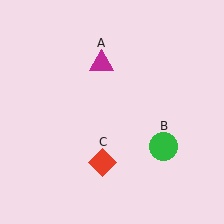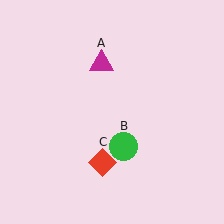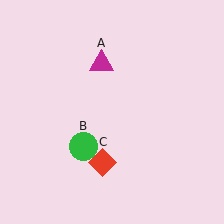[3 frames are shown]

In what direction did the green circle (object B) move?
The green circle (object B) moved left.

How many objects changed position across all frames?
1 object changed position: green circle (object B).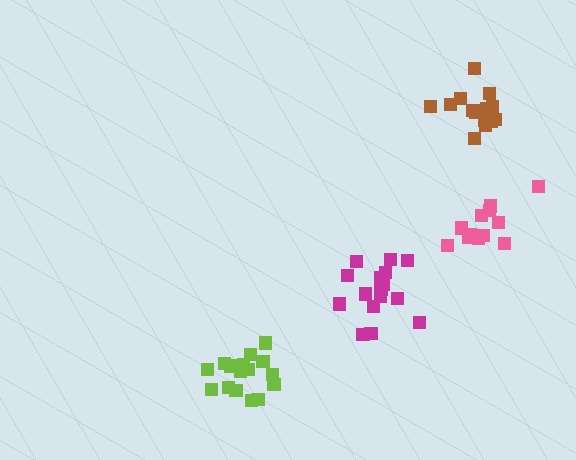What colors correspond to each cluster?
The clusters are colored: lime, pink, magenta, brown.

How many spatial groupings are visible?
There are 4 spatial groupings.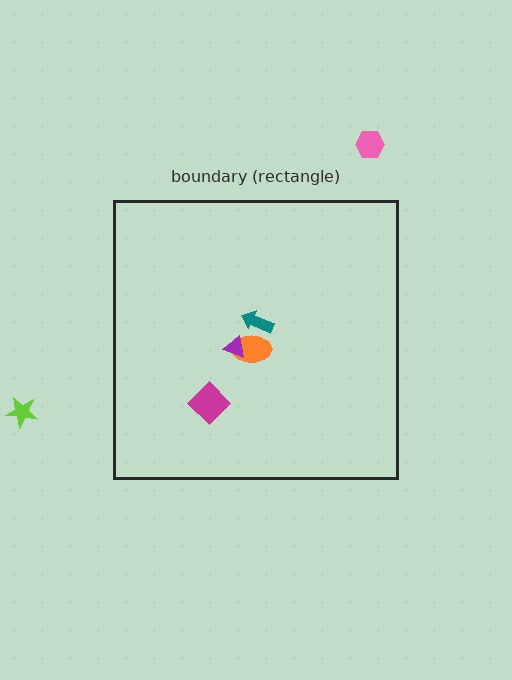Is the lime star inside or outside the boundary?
Outside.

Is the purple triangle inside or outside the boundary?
Inside.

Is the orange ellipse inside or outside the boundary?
Inside.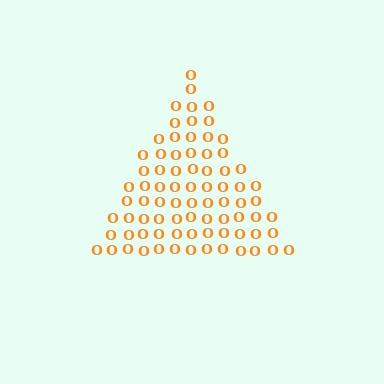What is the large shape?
The large shape is a triangle.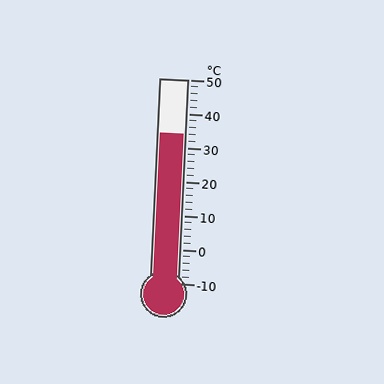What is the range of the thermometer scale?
The thermometer scale ranges from -10°C to 50°C.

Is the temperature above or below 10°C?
The temperature is above 10°C.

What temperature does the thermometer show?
The thermometer shows approximately 34°C.